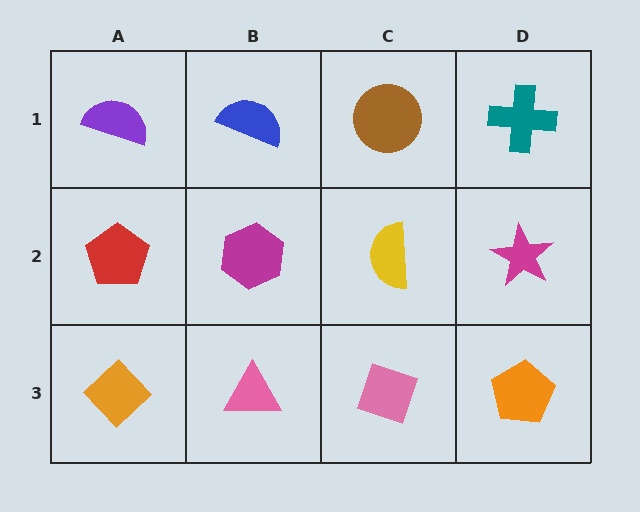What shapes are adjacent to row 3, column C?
A yellow semicircle (row 2, column C), a pink triangle (row 3, column B), an orange pentagon (row 3, column D).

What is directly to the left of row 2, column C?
A magenta hexagon.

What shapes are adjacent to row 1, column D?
A magenta star (row 2, column D), a brown circle (row 1, column C).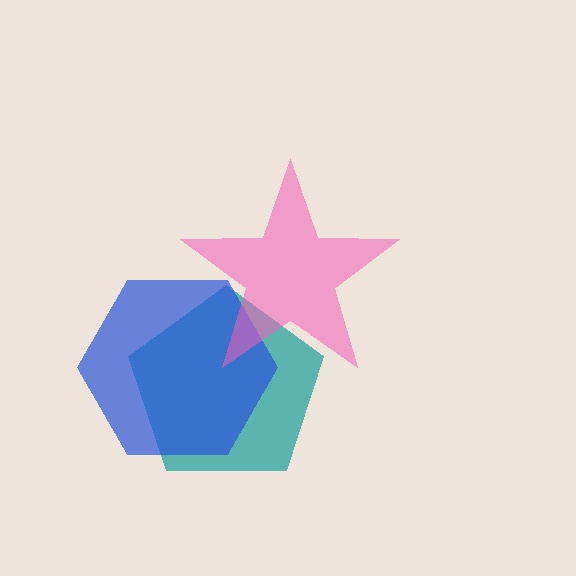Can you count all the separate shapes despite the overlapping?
Yes, there are 3 separate shapes.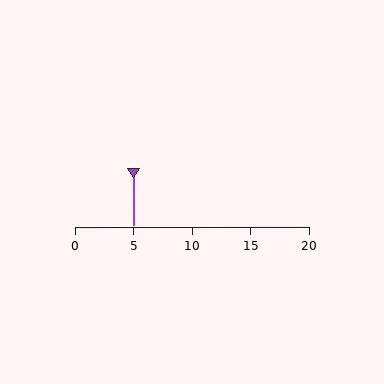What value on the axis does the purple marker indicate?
The marker indicates approximately 5.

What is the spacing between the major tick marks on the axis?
The major ticks are spaced 5 apart.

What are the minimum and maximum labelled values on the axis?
The axis runs from 0 to 20.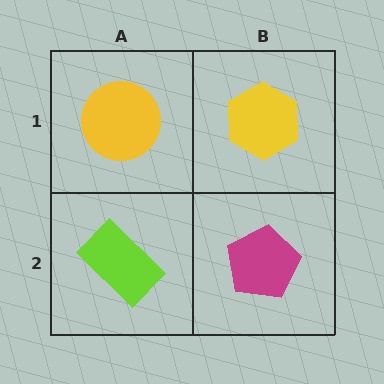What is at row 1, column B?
A yellow hexagon.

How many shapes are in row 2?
2 shapes.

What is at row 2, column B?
A magenta pentagon.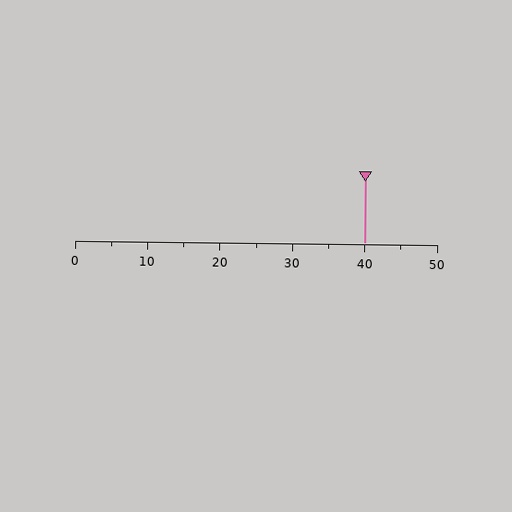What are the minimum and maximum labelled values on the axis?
The axis runs from 0 to 50.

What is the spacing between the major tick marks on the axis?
The major ticks are spaced 10 apart.